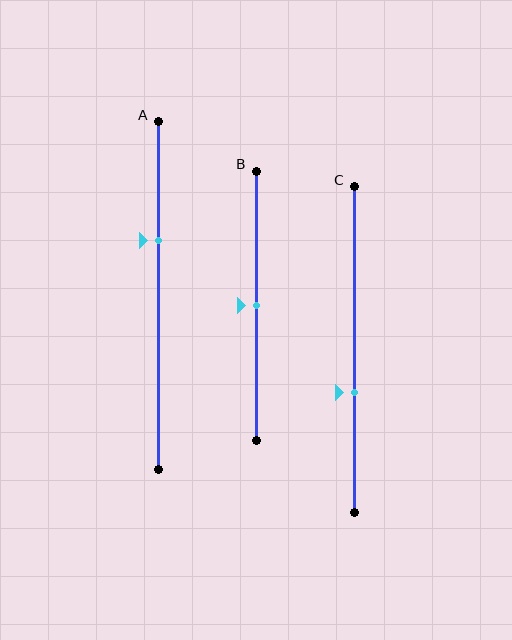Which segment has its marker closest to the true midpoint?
Segment B has its marker closest to the true midpoint.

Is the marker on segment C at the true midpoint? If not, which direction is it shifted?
No, the marker on segment C is shifted downward by about 13% of the segment length.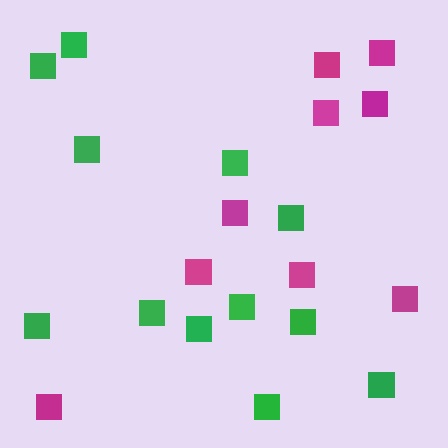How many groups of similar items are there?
There are 2 groups: one group of green squares (12) and one group of magenta squares (9).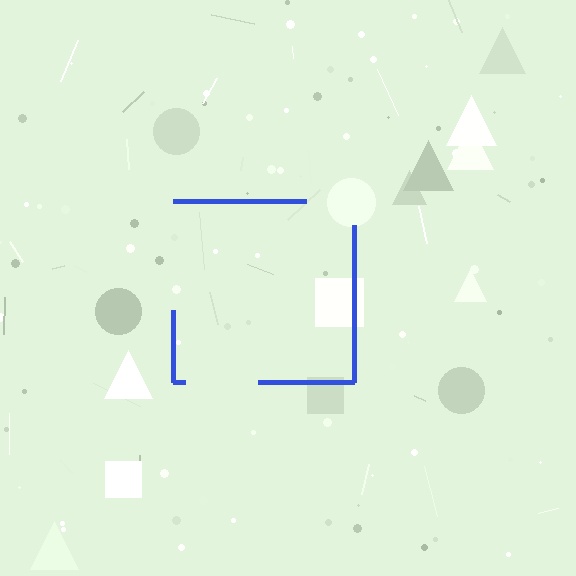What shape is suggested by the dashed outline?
The dashed outline suggests a square.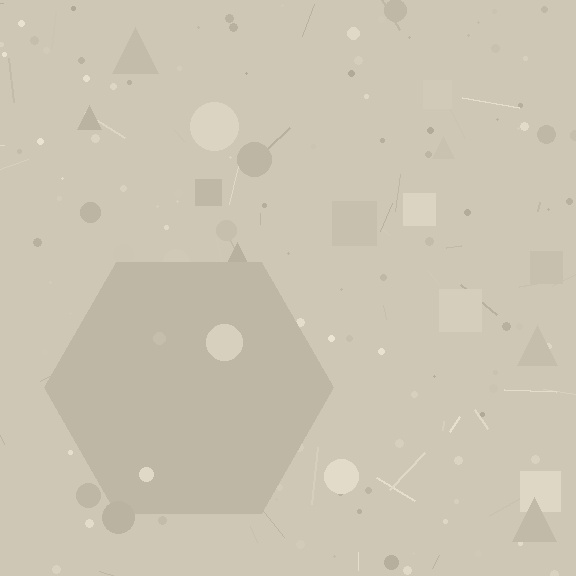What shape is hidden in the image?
A hexagon is hidden in the image.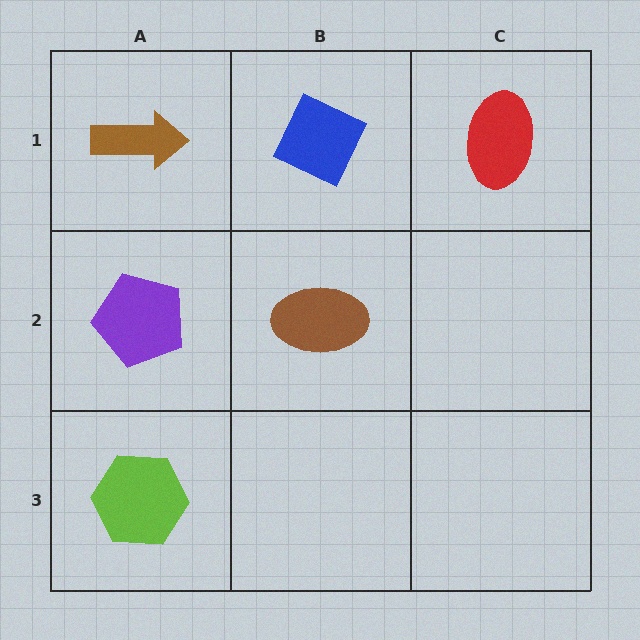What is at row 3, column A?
A lime hexagon.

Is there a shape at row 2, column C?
No, that cell is empty.